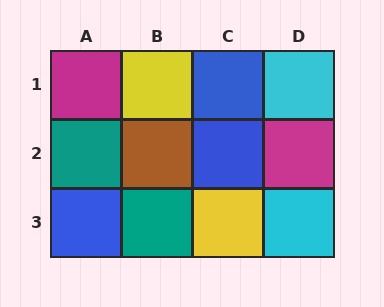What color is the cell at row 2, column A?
Teal.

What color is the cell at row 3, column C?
Yellow.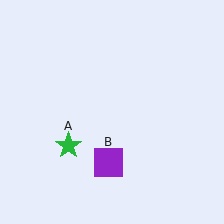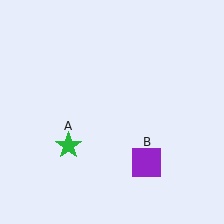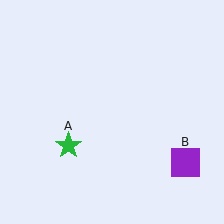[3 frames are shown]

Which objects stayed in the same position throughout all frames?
Green star (object A) remained stationary.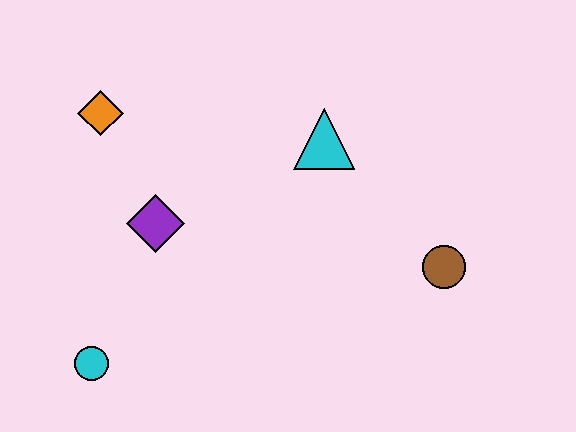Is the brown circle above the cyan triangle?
No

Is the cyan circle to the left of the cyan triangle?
Yes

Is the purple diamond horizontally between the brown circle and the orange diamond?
Yes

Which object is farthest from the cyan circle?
The brown circle is farthest from the cyan circle.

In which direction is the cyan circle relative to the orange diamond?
The cyan circle is below the orange diamond.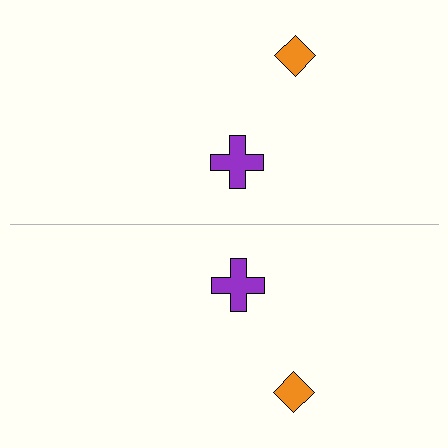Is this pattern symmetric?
Yes, this pattern has bilateral (reflection) symmetry.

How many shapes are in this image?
There are 4 shapes in this image.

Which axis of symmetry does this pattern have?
The pattern has a horizontal axis of symmetry running through the center of the image.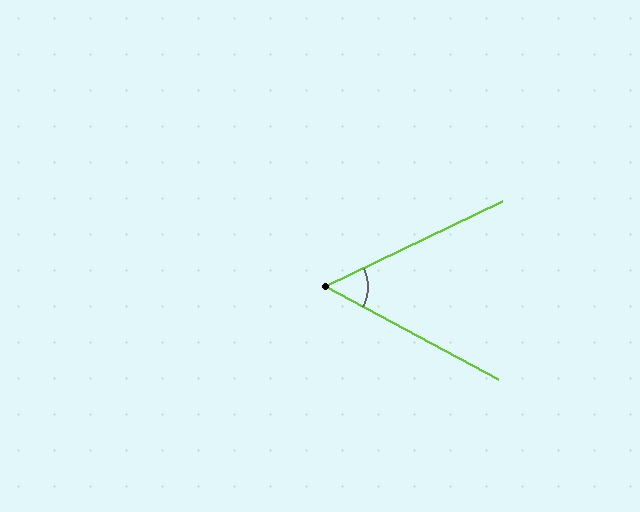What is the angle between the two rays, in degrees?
Approximately 54 degrees.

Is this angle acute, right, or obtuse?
It is acute.